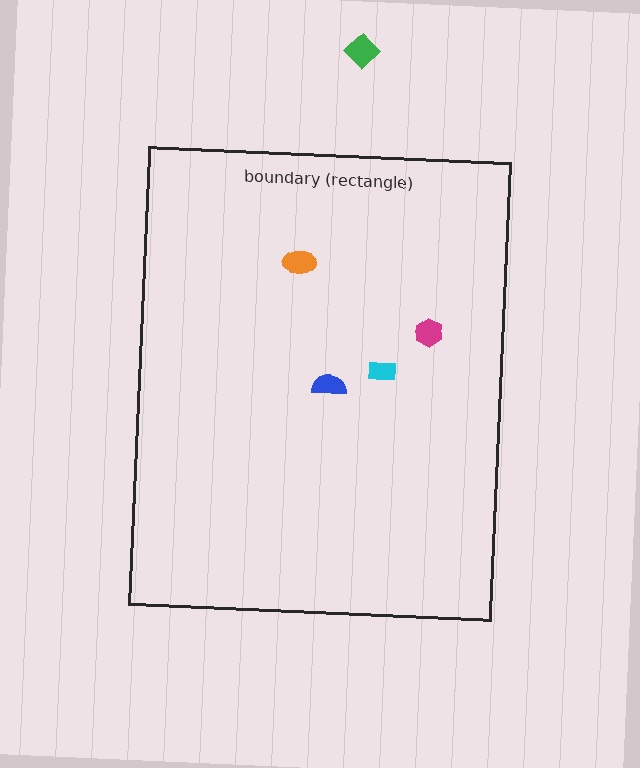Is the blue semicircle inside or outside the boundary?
Inside.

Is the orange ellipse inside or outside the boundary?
Inside.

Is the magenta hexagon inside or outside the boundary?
Inside.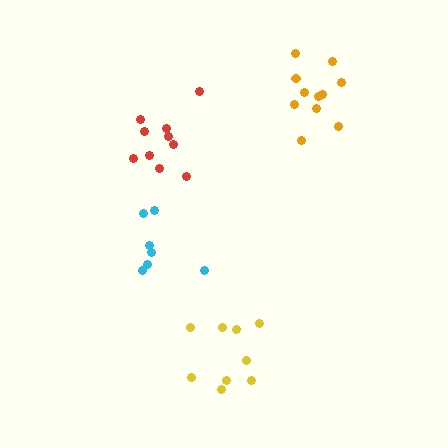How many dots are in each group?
Group 1: 10 dots, Group 2: 7 dots, Group 3: 11 dots, Group 4: 9 dots (37 total).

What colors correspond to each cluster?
The clusters are colored: red, cyan, orange, yellow.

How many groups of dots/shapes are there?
There are 4 groups.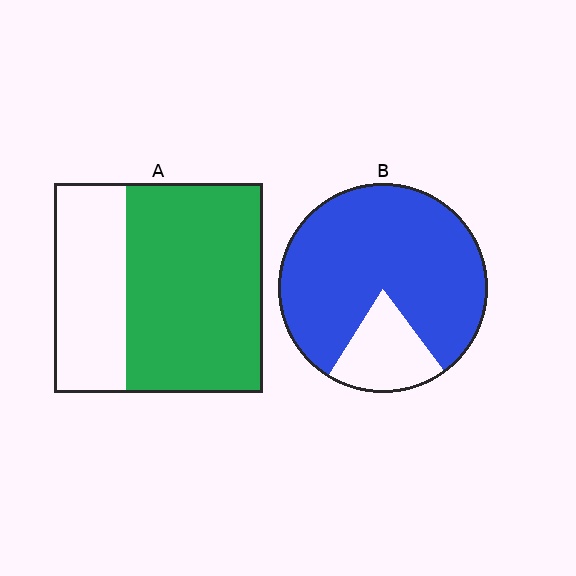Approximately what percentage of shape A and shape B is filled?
A is approximately 65% and B is approximately 80%.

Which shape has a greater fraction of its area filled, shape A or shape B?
Shape B.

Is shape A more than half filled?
Yes.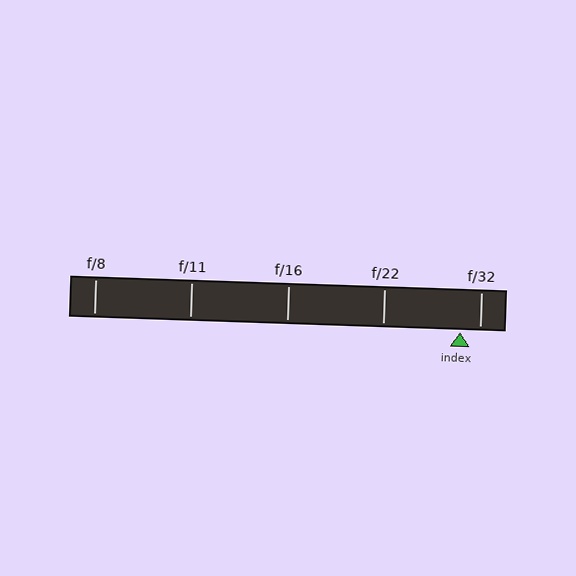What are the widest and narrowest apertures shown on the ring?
The widest aperture shown is f/8 and the narrowest is f/32.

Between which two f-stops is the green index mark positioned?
The index mark is between f/22 and f/32.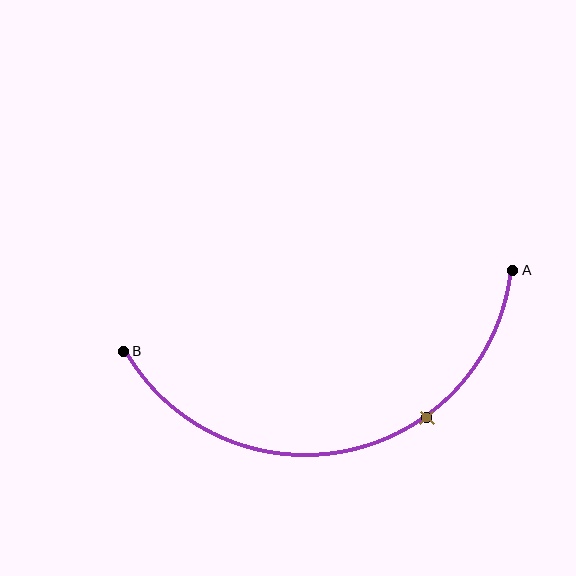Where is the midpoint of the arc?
The arc midpoint is the point on the curve farthest from the straight line joining A and B. It sits below that line.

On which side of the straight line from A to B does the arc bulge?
The arc bulges below the straight line connecting A and B.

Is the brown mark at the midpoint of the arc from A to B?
No. The brown mark lies on the arc but is closer to endpoint A. The arc midpoint would be at the point on the curve equidistant along the arc from both A and B.